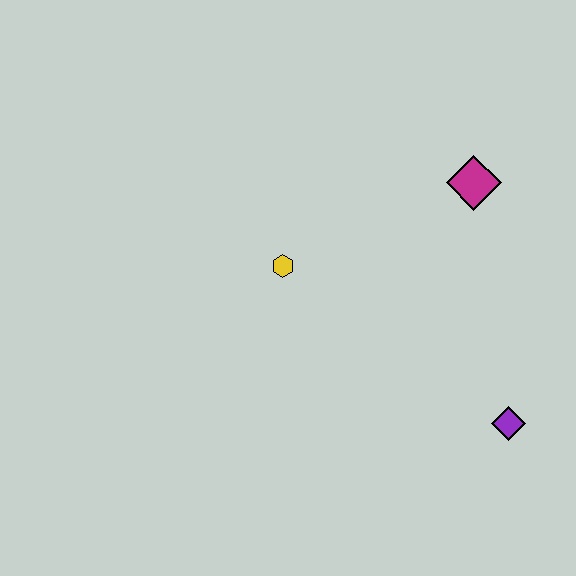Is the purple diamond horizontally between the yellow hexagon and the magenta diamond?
No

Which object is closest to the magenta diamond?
The yellow hexagon is closest to the magenta diamond.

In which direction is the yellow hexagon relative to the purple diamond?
The yellow hexagon is to the left of the purple diamond.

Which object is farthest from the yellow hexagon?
The purple diamond is farthest from the yellow hexagon.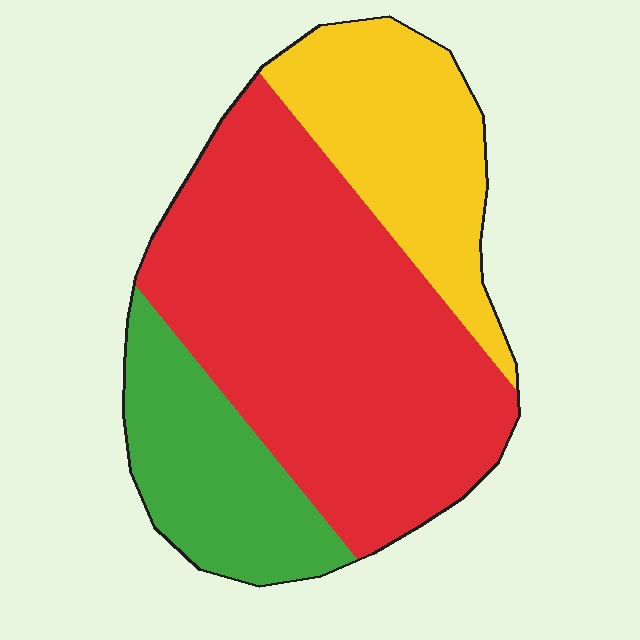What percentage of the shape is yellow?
Yellow takes up about one quarter (1/4) of the shape.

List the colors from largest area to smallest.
From largest to smallest: red, yellow, green.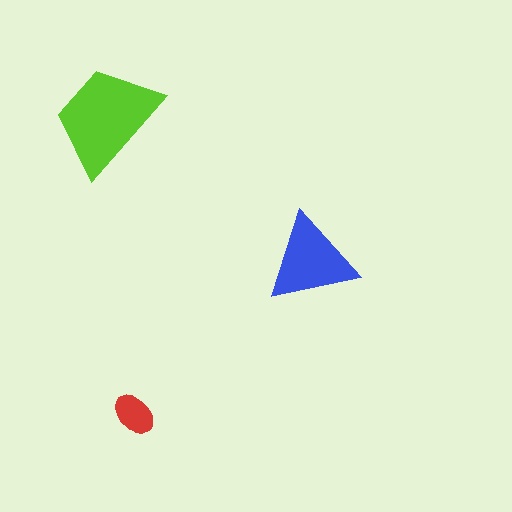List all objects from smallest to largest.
The red ellipse, the blue triangle, the lime trapezoid.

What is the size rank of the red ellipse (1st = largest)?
3rd.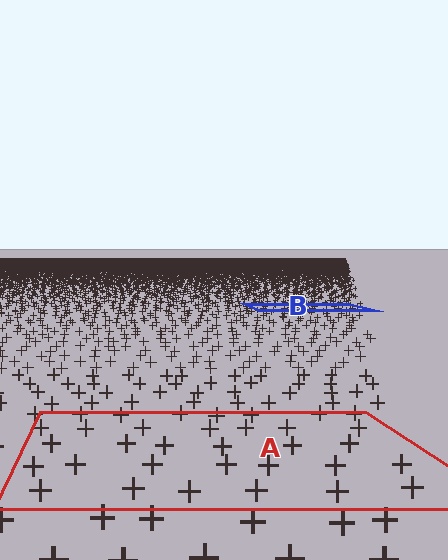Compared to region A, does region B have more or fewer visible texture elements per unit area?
Region B has more texture elements per unit area — they are packed more densely because it is farther away.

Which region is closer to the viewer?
Region A is closer. The texture elements there are larger and more spread out.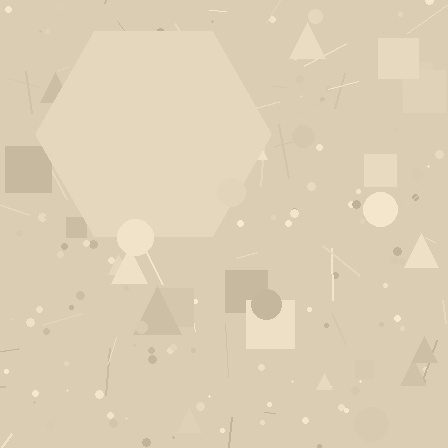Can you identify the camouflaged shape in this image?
The camouflaged shape is a hexagon.